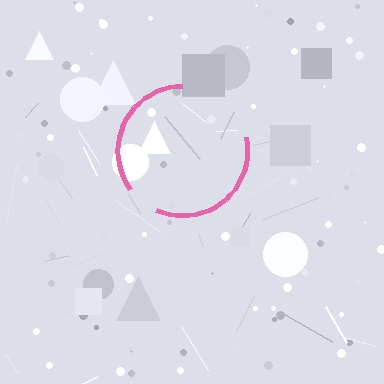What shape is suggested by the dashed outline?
The dashed outline suggests a circle.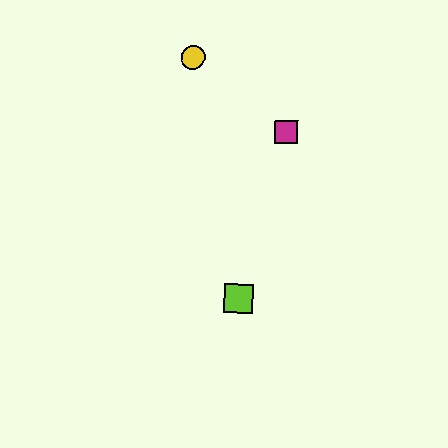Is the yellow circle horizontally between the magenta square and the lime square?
No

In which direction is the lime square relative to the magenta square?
The lime square is below the magenta square.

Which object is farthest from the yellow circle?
The lime square is farthest from the yellow circle.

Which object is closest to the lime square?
The magenta square is closest to the lime square.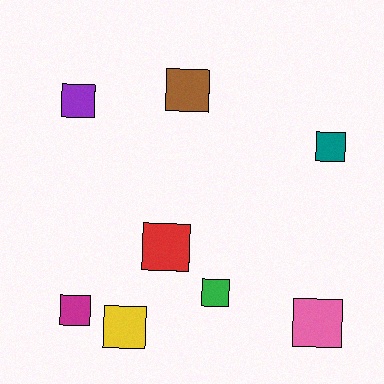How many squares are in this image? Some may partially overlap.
There are 8 squares.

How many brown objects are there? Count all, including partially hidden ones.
There is 1 brown object.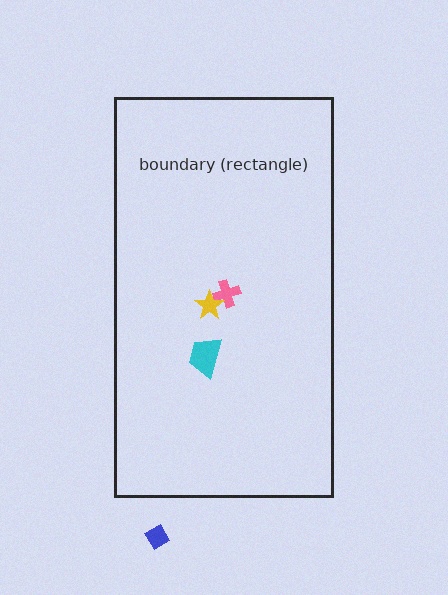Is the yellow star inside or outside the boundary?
Inside.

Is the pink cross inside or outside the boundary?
Inside.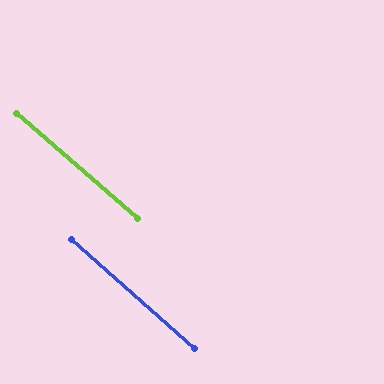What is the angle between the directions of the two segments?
Approximately 1 degree.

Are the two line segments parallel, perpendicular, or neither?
Parallel — their directions differ by only 0.5°.